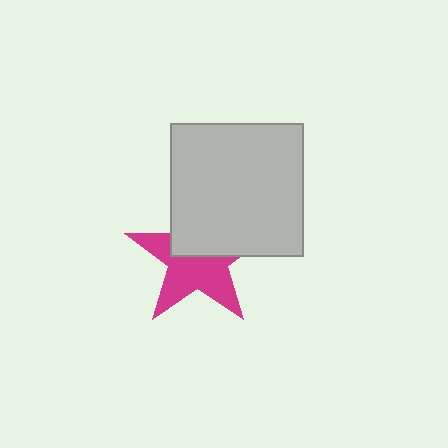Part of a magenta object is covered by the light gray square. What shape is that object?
It is a star.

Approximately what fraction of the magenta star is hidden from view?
Roughly 44% of the magenta star is hidden behind the light gray square.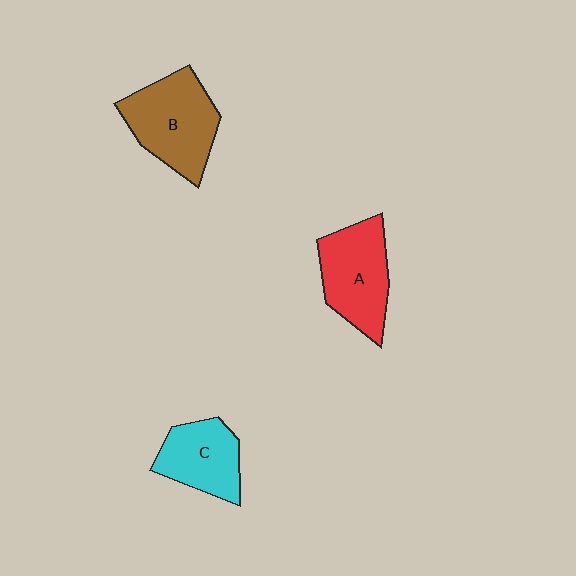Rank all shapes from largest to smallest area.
From largest to smallest: B (brown), A (red), C (cyan).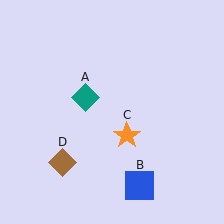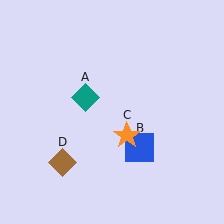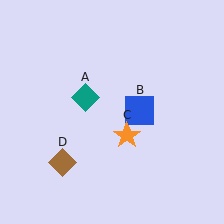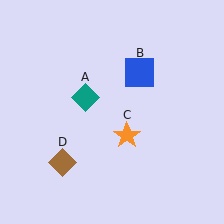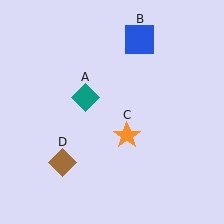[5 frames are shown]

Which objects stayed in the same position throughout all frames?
Teal diamond (object A) and orange star (object C) and brown diamond (object D) remained stationary.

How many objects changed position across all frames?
1 object changed position: blue square (object B).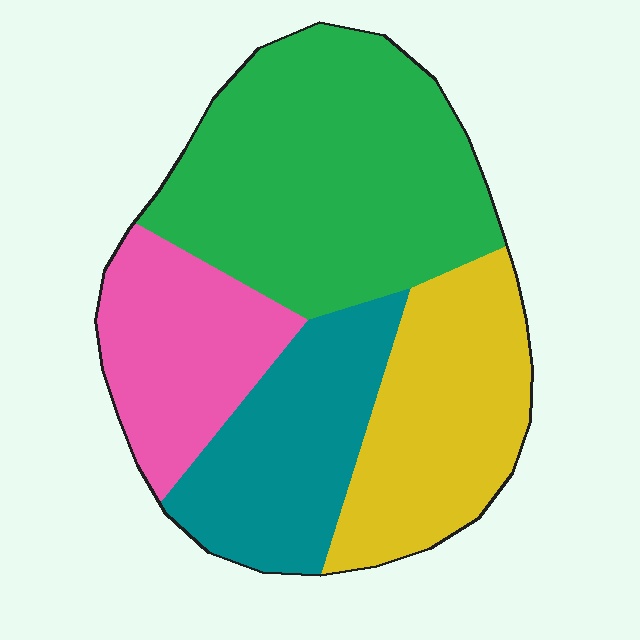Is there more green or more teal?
Green.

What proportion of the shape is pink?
Pink takes up about one sixth (1/6) of the shape.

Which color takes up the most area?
Green, at roughly 40%.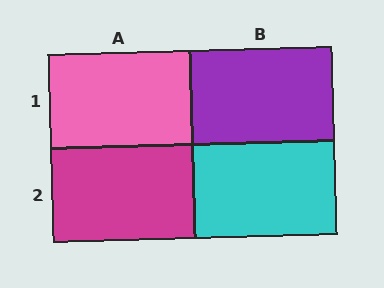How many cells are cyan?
1 cell is cyan.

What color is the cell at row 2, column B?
Cyan.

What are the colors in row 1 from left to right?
Pink, purple.